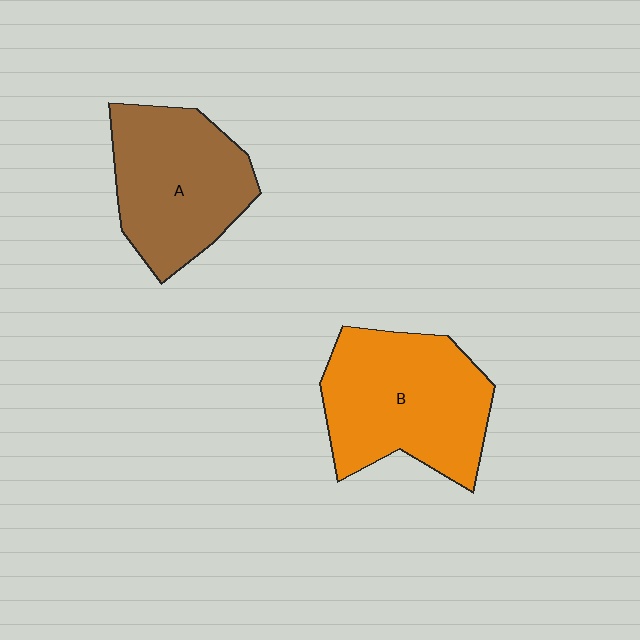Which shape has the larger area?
Shape B (orange).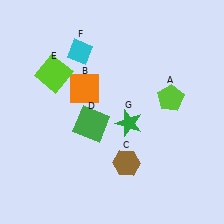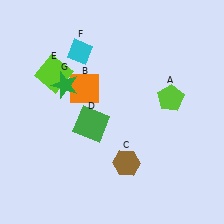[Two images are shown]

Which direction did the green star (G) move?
The green star (G) moved left.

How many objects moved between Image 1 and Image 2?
1 object moved between the two images.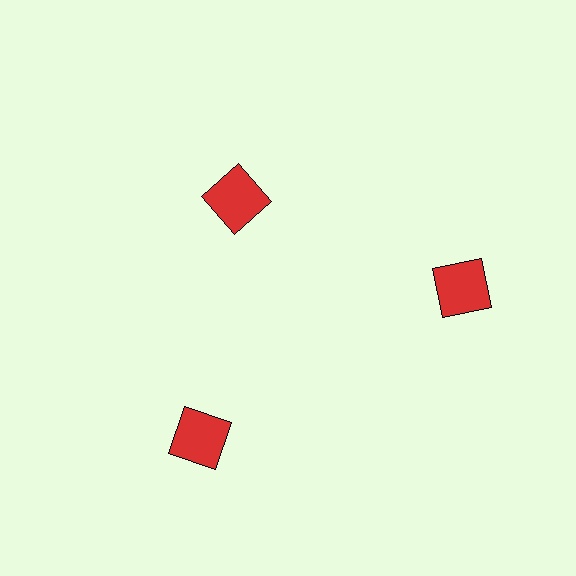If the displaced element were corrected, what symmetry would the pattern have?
It would have 3-fold rotational symmetry — the pattern would map onto itself every 120 degrees.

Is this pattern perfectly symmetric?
No. The 3 red squares are arranged in a ring, but one element near the 11 o'clock position is pulled inward toward the center, breaking the 3-fold rotational symmetry.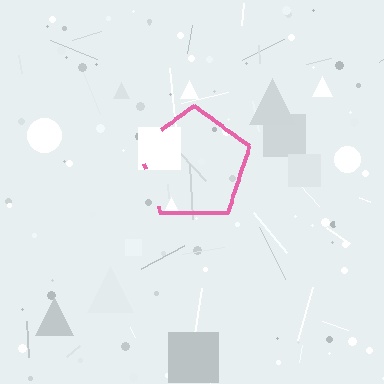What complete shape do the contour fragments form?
The contour fragments form a pentagon.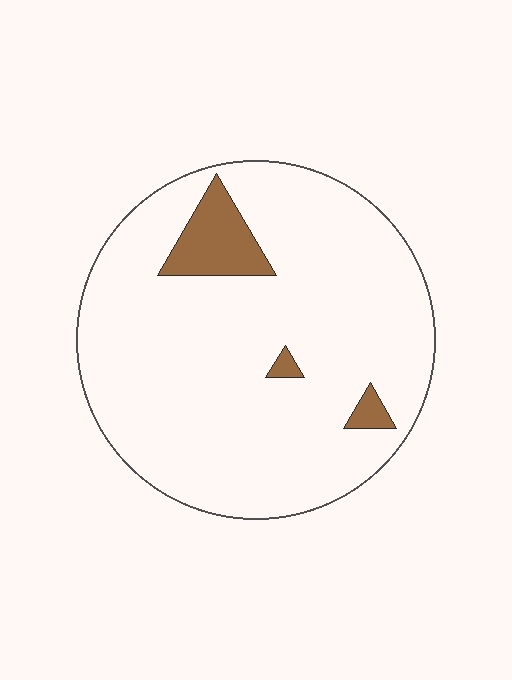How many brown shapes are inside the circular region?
3.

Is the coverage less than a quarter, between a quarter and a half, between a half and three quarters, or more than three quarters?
Less than a quarter.